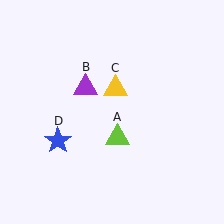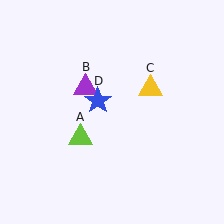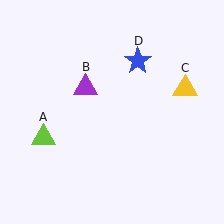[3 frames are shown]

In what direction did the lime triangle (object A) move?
The lime triangle (object A) moved left.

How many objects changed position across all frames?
3 objects changed position: lime triangle (object A), yellow triangle (object C), blue star (object D).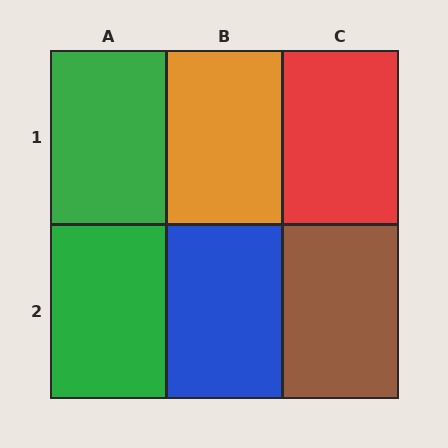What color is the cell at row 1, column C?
Red.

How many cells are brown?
1 cell is brown.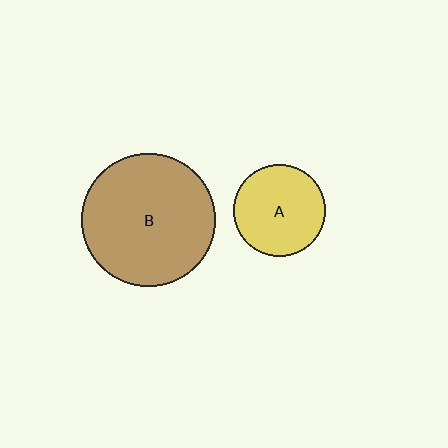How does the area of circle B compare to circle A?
Approximately 2.1 times.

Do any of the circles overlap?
No, none of the circles overlap.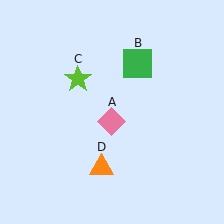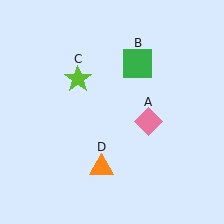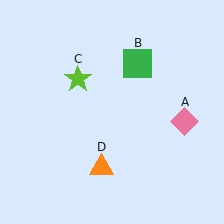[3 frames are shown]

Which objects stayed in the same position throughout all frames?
Green square (object B) and lime star (object C) and orange triangle (object D) remained stationary.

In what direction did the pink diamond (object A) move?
The pink diamond (object A) moved right.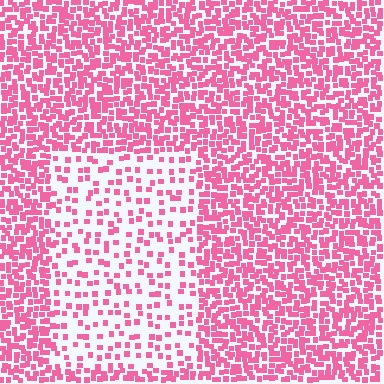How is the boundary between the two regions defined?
The boundary is defined by a change in element density (approximately 2.6x ratio). All elements are the same color, size, and shape.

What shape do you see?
I see a rectangle.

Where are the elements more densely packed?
The elements are more densely packed outside the rectangle boundary.